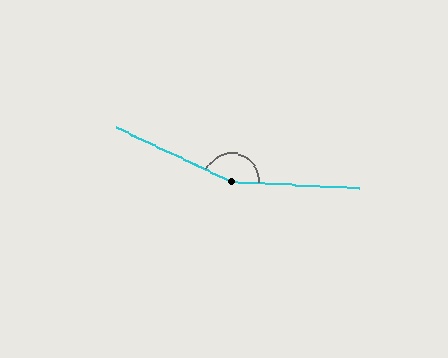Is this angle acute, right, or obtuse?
It is obtuse.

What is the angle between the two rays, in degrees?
Approximately 158 degrees.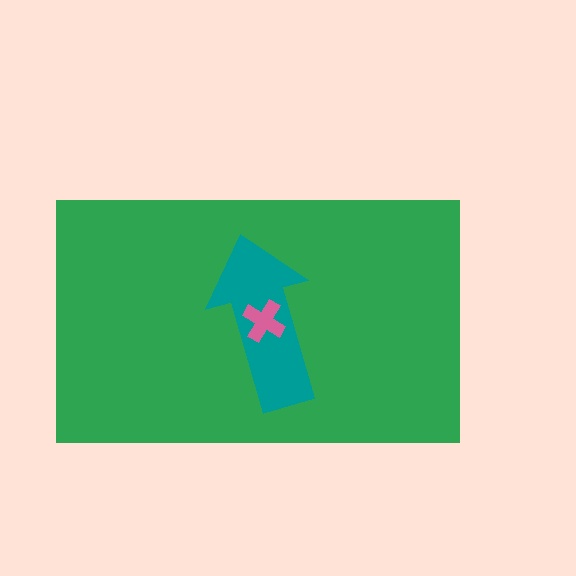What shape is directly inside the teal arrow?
The pink cross.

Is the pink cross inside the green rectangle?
Yes.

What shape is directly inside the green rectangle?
The teal arrow.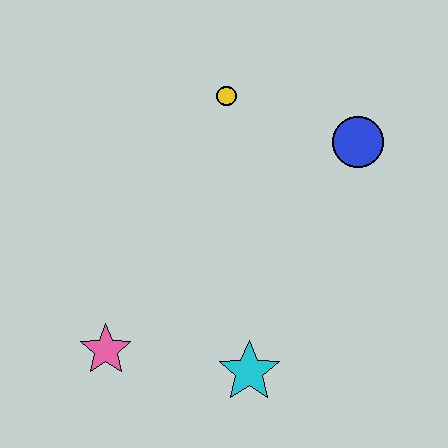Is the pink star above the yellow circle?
No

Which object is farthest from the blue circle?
The pink star is farthest from the blue circle.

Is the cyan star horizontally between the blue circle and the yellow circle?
Yes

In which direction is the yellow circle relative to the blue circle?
The yellow circle is to the left of the blue circle.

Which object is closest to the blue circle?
The yellow circle is closest to the blue circle.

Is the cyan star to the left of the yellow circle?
No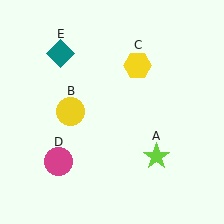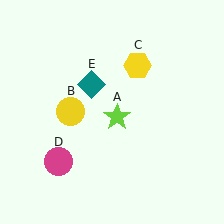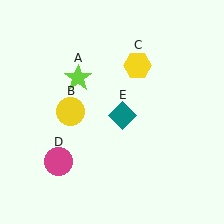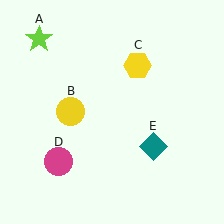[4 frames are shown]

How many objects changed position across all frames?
2 objects changed position: lime star (object A), teal diamond (object E).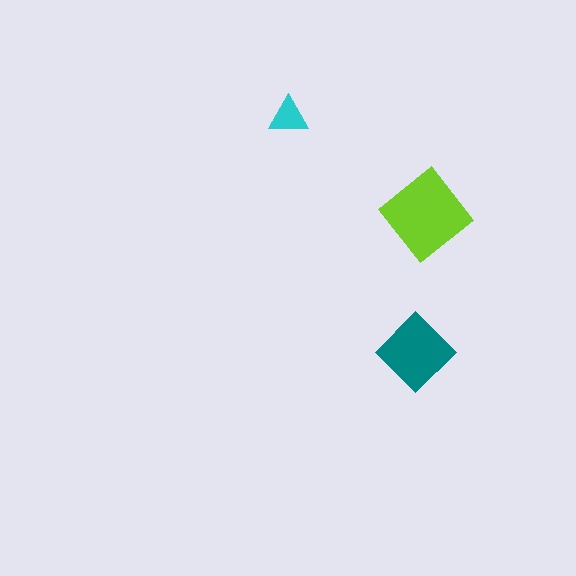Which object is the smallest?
The cyan triangle.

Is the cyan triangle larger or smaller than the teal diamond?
Smaller.